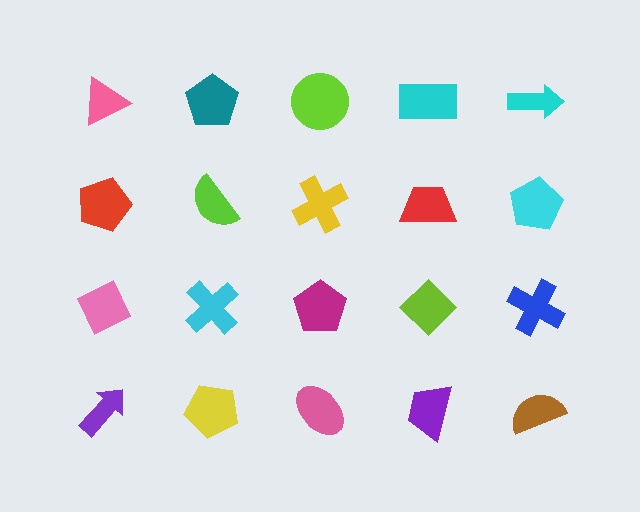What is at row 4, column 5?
A brown semicircle.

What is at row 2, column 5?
A cyan pentagon.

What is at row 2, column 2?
A lime semicircle.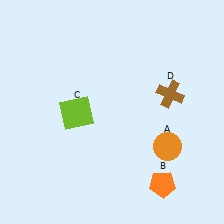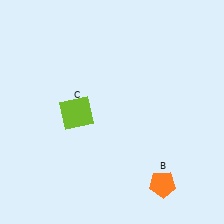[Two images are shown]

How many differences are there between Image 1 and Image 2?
There are 2 differences between the two images.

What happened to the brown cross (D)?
The brown cross (D) was removed in Image 2. It was in the top-right area of Image 1.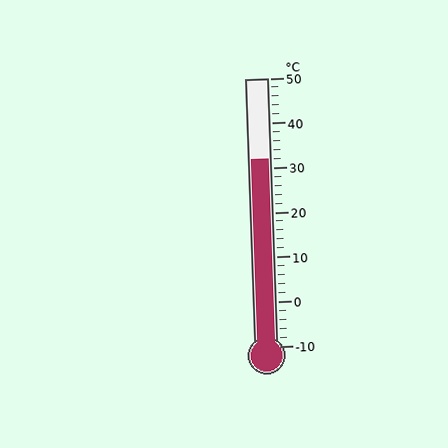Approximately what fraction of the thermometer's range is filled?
The thermometer is filled to approximately 70% of its range.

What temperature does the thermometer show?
The thermometer shows approximately 32°C.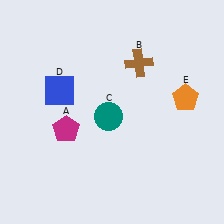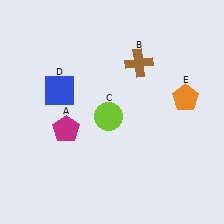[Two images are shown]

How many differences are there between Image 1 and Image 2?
There is 1 difference between the two images.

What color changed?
The circle (C) changed from teal in Image 1 to lime in Image 2.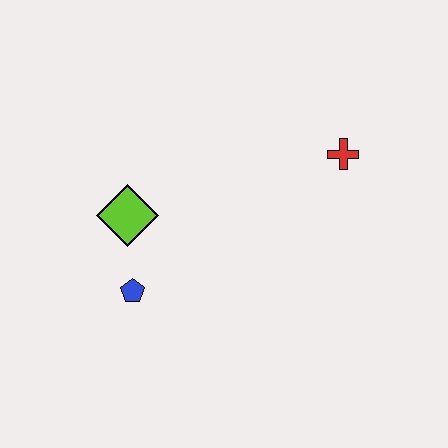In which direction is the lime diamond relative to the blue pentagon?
The lime diamond is above the blue pentagon.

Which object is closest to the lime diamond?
The blue pentagon is closest to the lime diamond.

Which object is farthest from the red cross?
The blue pentagon is farthest from the red cross.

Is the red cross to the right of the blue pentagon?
Yes